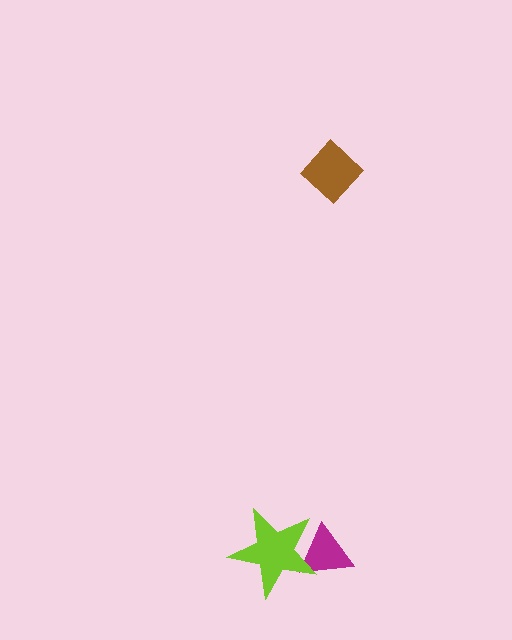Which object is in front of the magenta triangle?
The lime star is in front of the magenta triangle.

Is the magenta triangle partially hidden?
Yes, it is partially covered by another shape.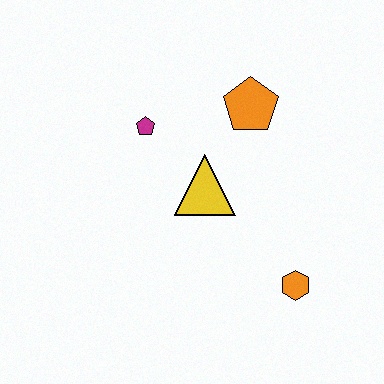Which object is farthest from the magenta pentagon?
The orange hexagon is farthest from the magenta pentagon.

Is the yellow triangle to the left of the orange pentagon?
Yes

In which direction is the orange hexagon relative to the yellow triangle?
The orange hexagon is below the yellow triangle.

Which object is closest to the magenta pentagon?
The yellow triangle is closest to the magenta pentagon.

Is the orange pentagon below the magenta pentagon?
No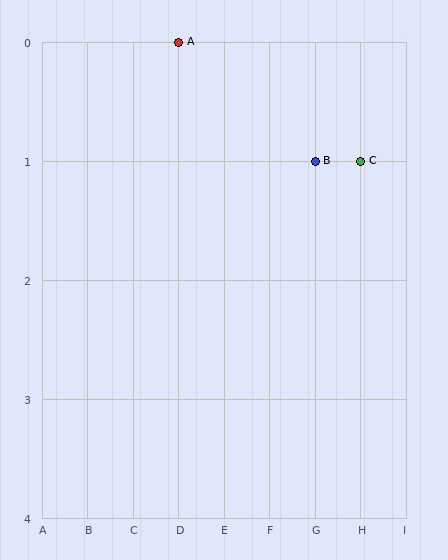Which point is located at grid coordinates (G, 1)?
Point B is at (G, 1).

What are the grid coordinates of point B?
Point B is at grid coordinates (G, 1).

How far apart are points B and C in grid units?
Points B and C are 1 column apart.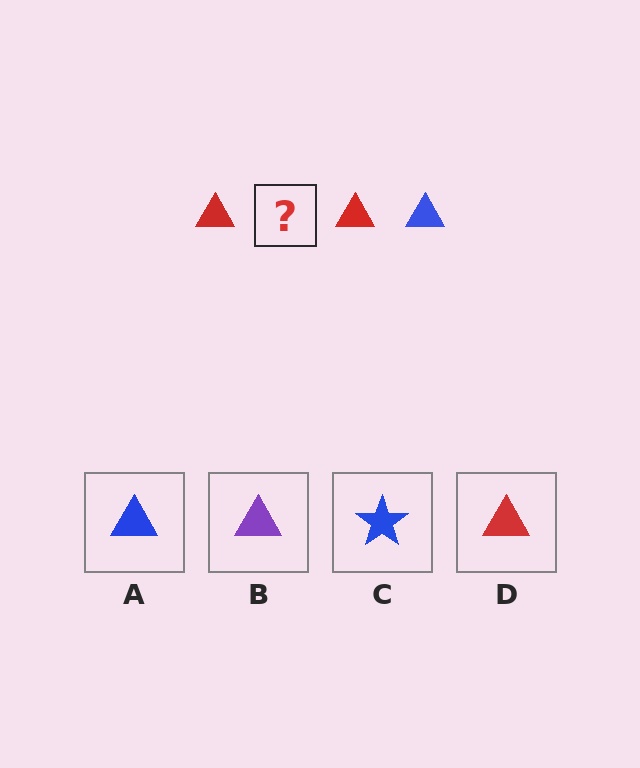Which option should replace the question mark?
Option A.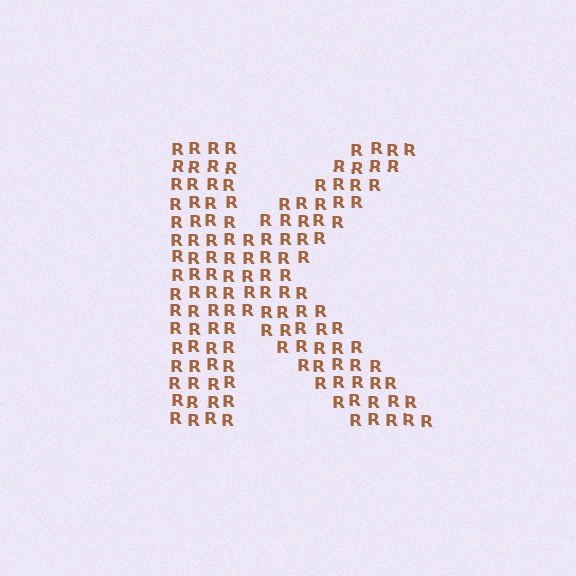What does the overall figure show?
The overall figure shows the letter K.